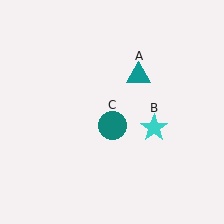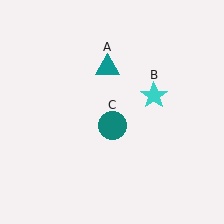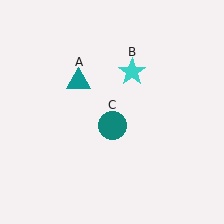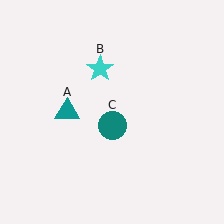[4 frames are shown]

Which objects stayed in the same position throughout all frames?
Teal circle (object C) remained stationary.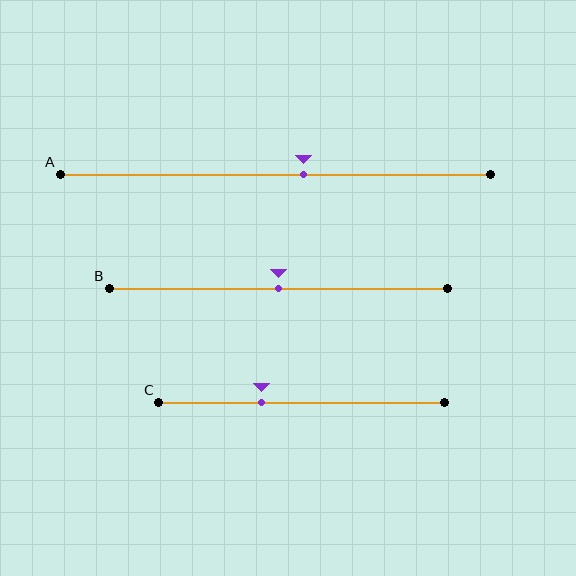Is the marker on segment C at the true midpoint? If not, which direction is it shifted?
No, the marker on segment C is shifted to the left by about 14% of the segment length.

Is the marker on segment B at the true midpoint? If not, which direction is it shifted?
Yes, the marker on segment B is at the true midpoint.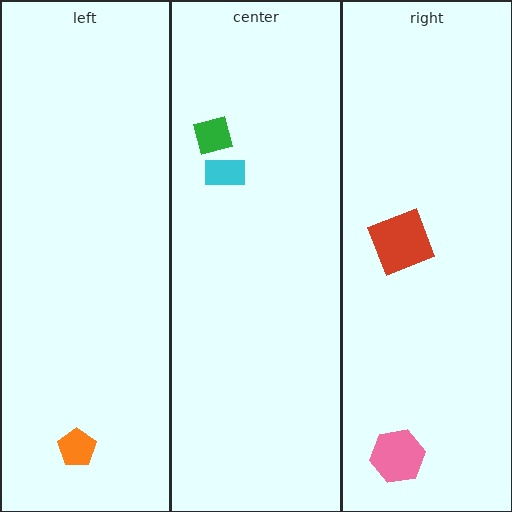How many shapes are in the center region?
2.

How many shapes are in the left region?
1.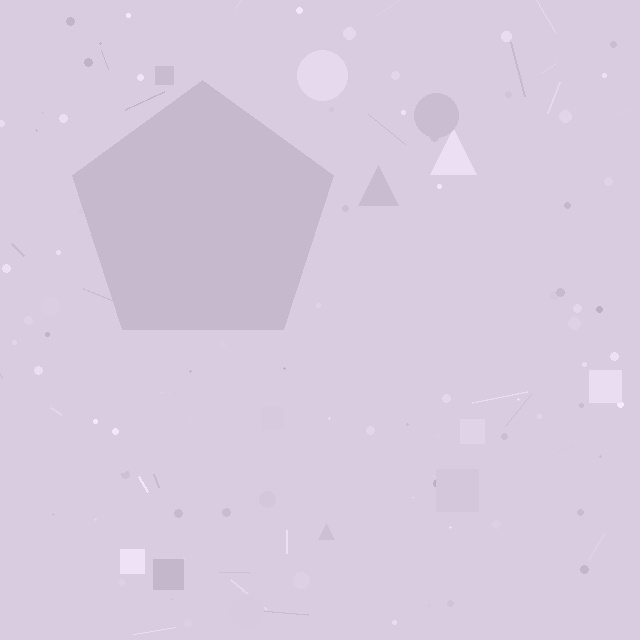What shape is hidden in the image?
A pentagon is hidden in the image.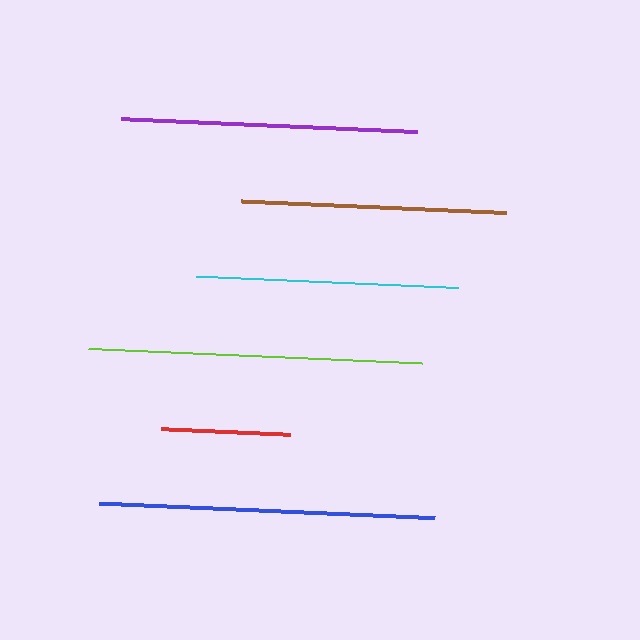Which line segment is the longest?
The blue line is the longest at approximately 335 pixels.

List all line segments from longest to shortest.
From longest to shortest: blue, lime, purple, brown, cyan, red.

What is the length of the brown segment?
The brown segment is approximately 265 pixels long.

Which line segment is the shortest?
The red line is the shortest at approximately 129 pixels.